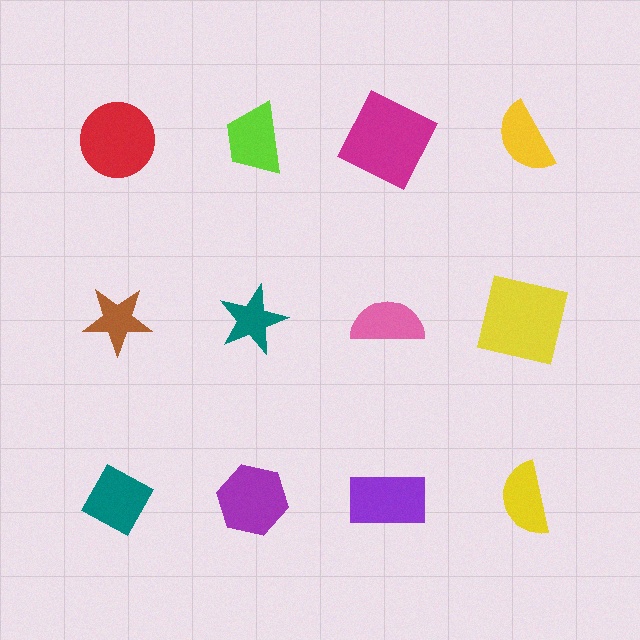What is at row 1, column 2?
A lime trapezoid.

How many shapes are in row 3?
4 shapes.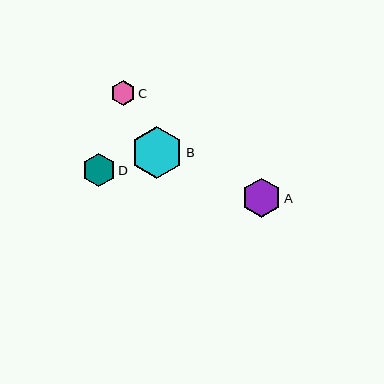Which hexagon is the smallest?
Hexagon C is the smallest with a size of approximately 24 pixels.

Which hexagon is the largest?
Hexagon B is the largest with a size of approximately 52 pixels.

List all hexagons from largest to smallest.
From largest to smallest: B, A, D, C.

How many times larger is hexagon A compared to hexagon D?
Hexagon A is approximately 1.2 times the size of hexagon D.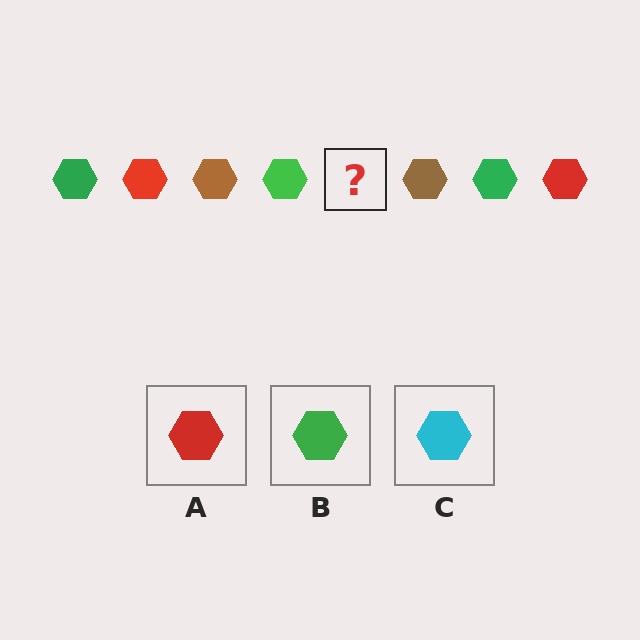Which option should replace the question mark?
Option A.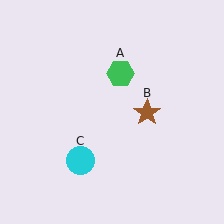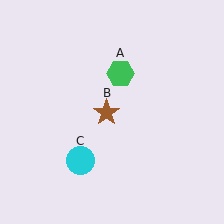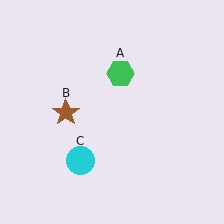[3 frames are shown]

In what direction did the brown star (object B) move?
The brown star (object B) moved left.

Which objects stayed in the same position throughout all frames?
Green hexagon (object A) and cyan circle (object C) remained stationary.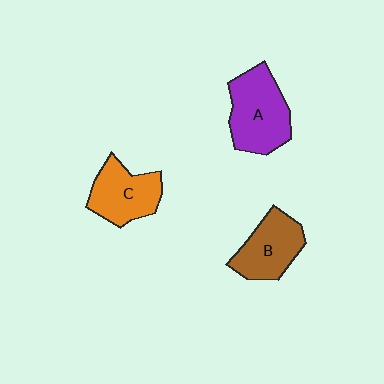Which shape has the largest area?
Shape A (purple).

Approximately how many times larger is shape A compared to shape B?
Approximately 1.3 times.